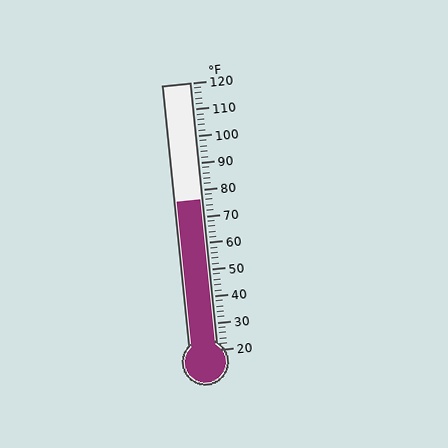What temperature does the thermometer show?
The thermometer shows approximately 76°F.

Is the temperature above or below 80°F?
The temperature is below 80°F.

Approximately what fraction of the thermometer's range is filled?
The thermometer is filled to approximately 55% of its range.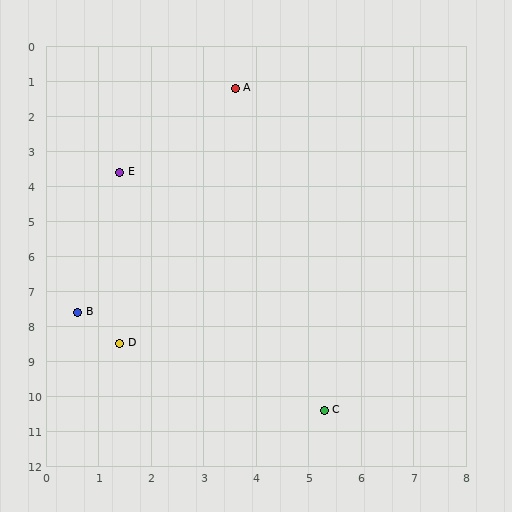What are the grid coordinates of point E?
Point E is at approximately (1.4, 3.6).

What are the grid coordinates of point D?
Point D is at approximately (1.4, 8.5).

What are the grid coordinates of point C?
Point C is at approximately (5.3, 10.4).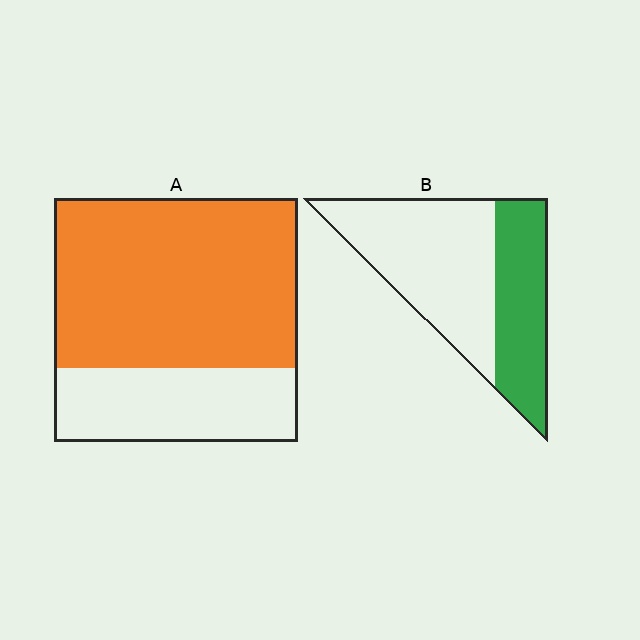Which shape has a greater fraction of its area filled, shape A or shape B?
Shape A.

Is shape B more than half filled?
No.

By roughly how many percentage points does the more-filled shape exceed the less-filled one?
By roughly 30 percentage points (A over B).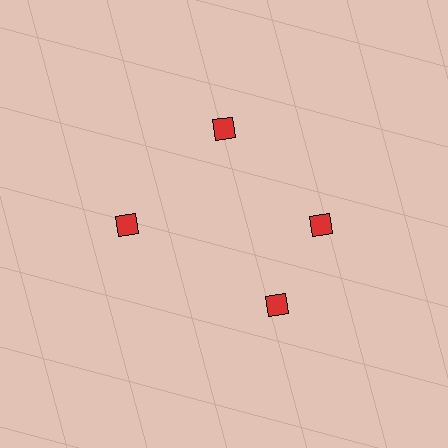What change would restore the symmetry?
The symmetry would be restored by rotating it back into even spacing with its neighbors so that all 4 diamonds sit at equal angles and equal distance from the center.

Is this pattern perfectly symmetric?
No. The 4 red diamonds are arranged in a ring, but one element near the 6 o'clock position is rotated out of alignment along the ring, breaking the 4-fold rotational symmetry.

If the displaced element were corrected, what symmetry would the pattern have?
It would have 4-fold rotational symmetry — the pattern would map onto itself every 90 degrees.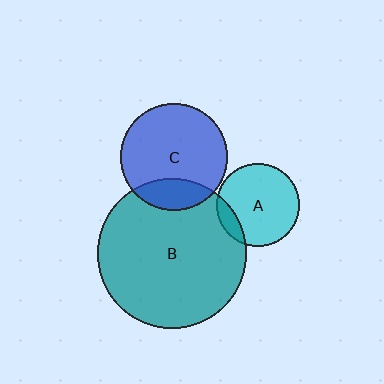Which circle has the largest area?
Circle B (teal).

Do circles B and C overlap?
Yes.